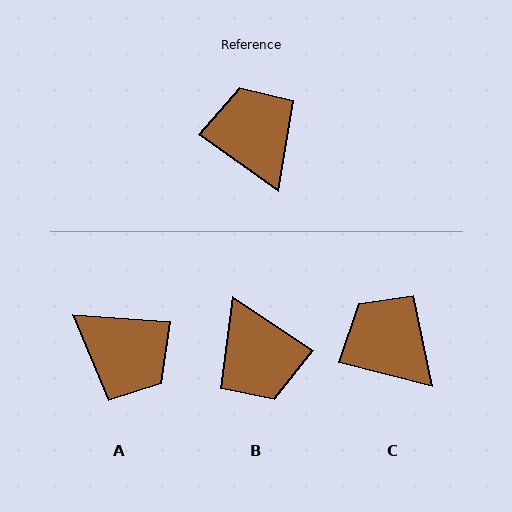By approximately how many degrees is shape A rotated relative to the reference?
Approximately 148 degrees clockwise.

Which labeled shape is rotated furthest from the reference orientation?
B, about 178 degrees away.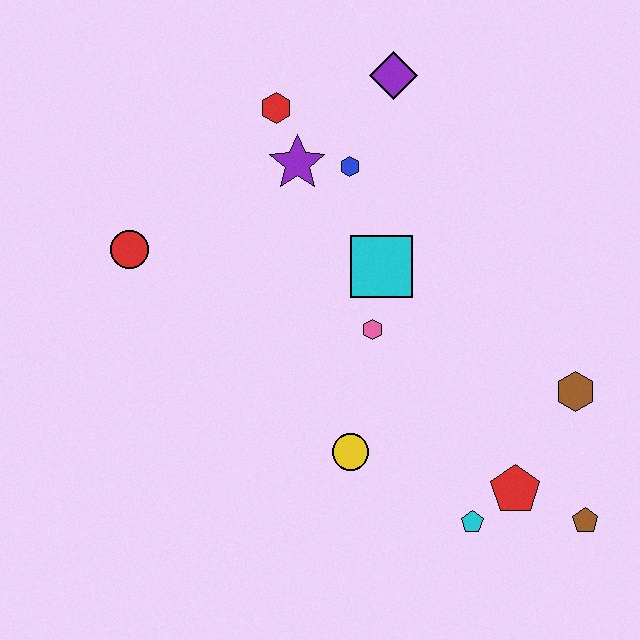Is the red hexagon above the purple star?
Yes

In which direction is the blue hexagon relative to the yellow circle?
The blue hexagon is above the yellow circle.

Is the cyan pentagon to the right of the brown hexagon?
No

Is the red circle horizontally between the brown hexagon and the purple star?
No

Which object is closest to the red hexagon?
The purple star is closest to the red hexagon.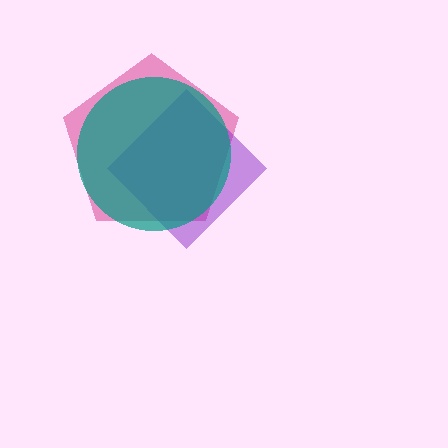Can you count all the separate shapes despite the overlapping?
Yes, there are 3 separate shapes.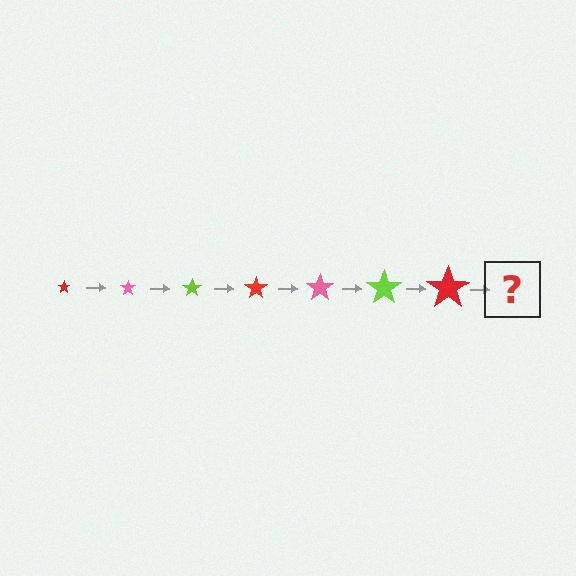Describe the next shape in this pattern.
It should be a pink star, larger than the previous one.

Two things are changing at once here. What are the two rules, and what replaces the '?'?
The two rules are that the star grows larger each step and the color cycles through red, pink, and lime. The '?' should be a pink star, larger than the previous one.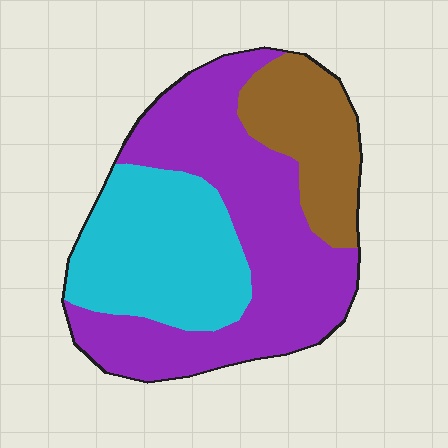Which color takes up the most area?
Purple, at roughly 50%.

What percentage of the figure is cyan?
Cyan takes up about one third (1/3) of the figure.